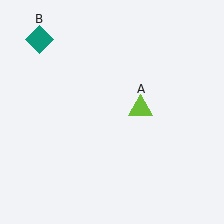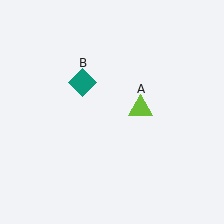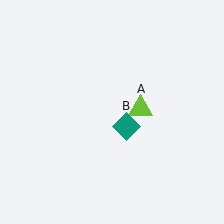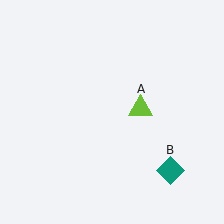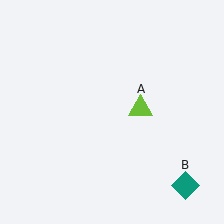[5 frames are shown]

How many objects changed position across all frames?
1 object changed position: teal diamond (object B).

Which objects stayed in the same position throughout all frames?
Lime triangle (object A) remained stationary.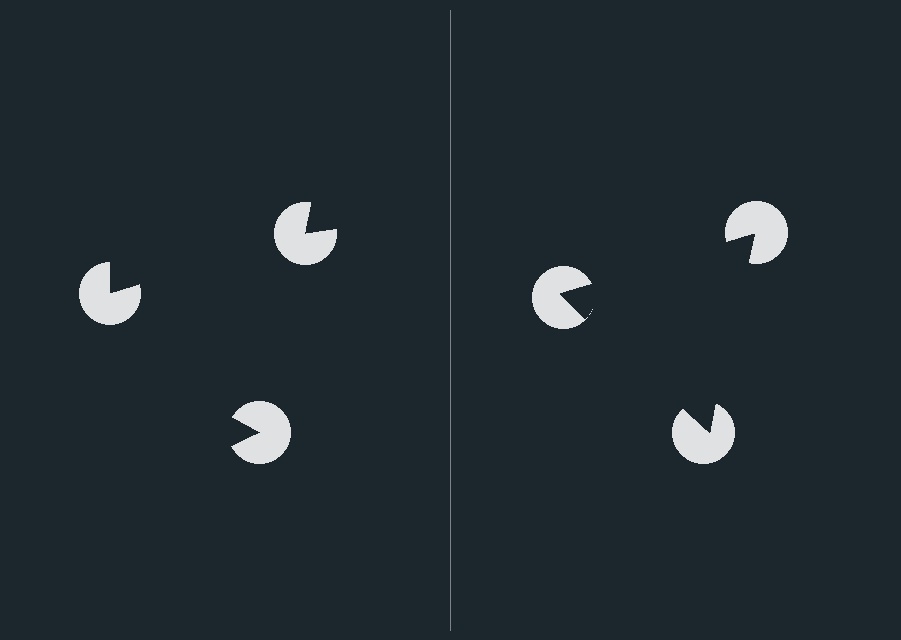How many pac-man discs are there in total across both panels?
6 — 3 on each side.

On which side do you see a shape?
An illusory triangle appears on the right side. On the left side the wedge cuts are rotated, so no coherent shape forms.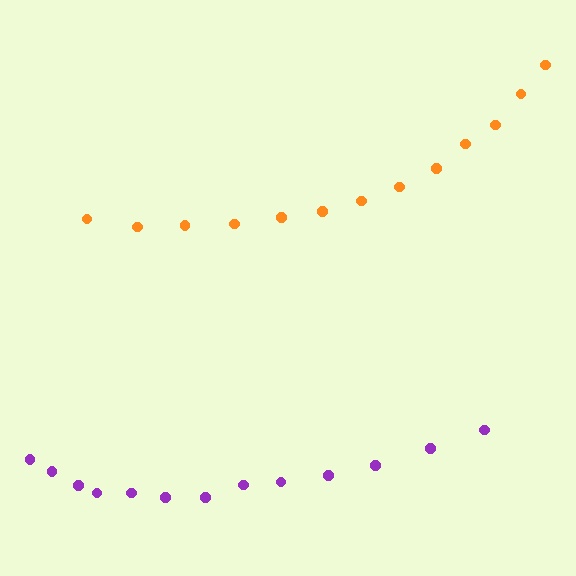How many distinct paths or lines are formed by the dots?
There are 2 distinct paths.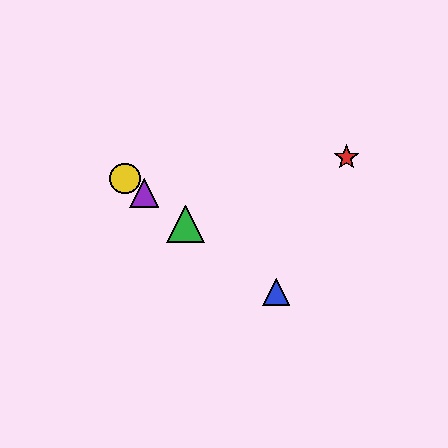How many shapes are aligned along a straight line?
4 shapes (the blue triangle, the green triangle, the yellow circle, the purple triangle) are aligned along a straight line.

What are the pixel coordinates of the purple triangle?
The purple triangle is at (144, 193).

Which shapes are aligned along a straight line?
The blue triangle, the green triangle, the yellow circle, the purple triangle are aligned along a straight line.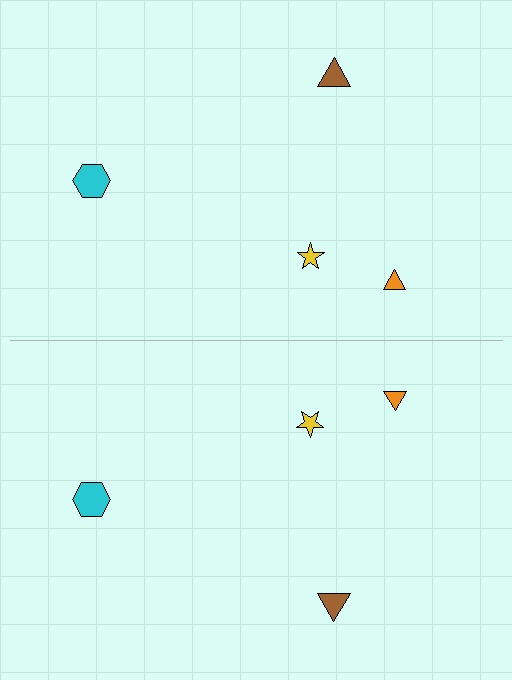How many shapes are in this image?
There are 8 shapes in this image.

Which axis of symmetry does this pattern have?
The pattern has a horizontal axis of symmetry running through the center of the image.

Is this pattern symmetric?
Yes, this pattern has bilateral (reflection) symmetry.